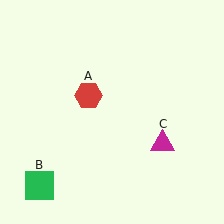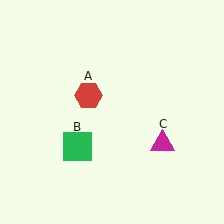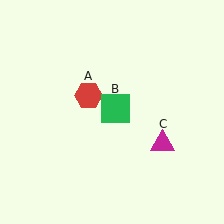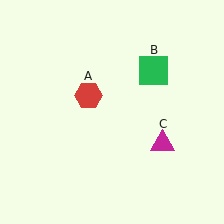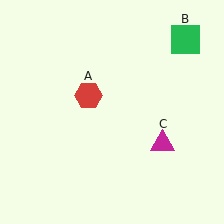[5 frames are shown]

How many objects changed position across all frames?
1 object changed position: green square (object B).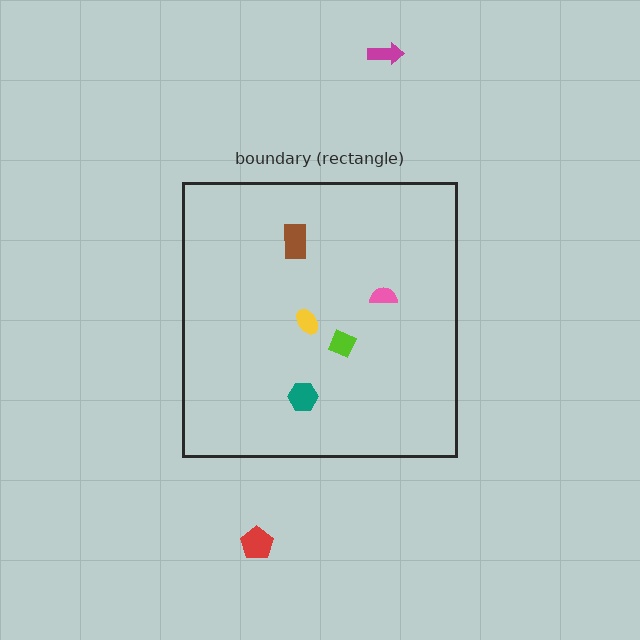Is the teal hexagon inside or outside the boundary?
Inside.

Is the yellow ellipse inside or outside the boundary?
Inside.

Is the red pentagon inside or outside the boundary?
Outside.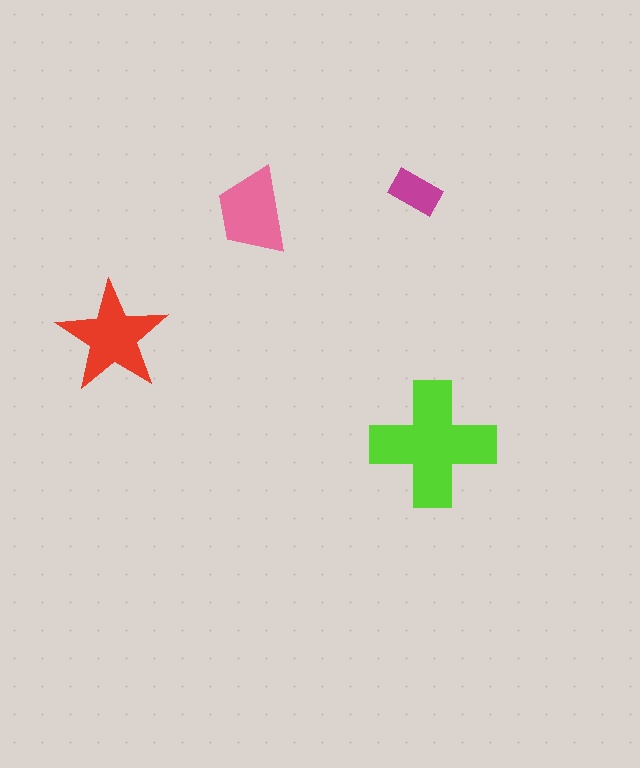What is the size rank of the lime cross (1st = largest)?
1st.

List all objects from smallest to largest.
The magenta rectangle, the pink trapezoid, the red star, the lime cross.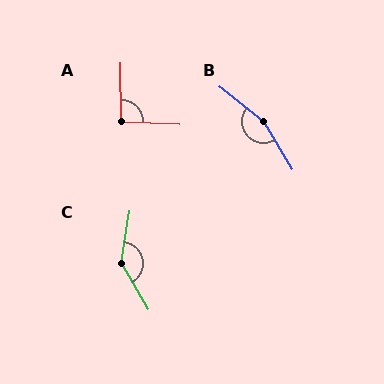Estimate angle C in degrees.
Approximately 141 degrees.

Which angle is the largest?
B, at approximately 160 degrees.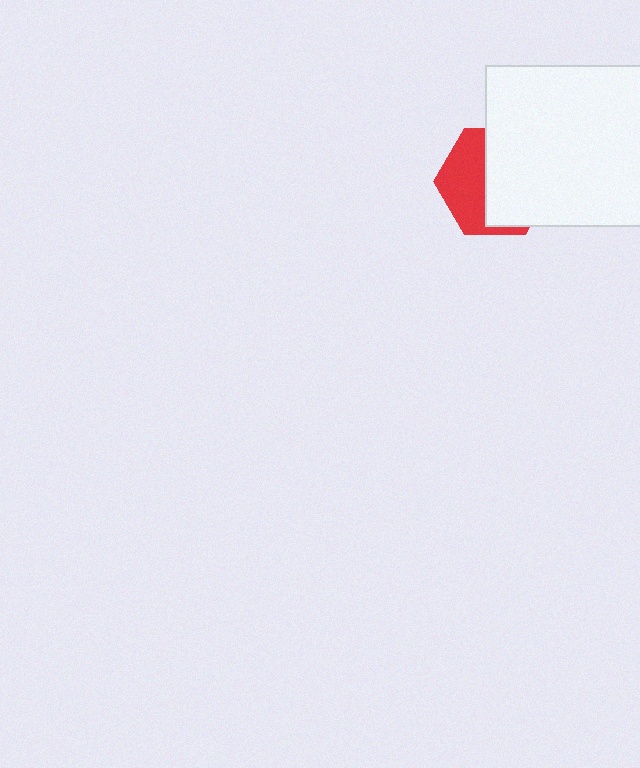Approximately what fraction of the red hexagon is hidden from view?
Roughly 57% of the red hexagon is hidden behind the white square.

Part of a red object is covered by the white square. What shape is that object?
It is a hexagon.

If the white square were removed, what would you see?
You would see the complete red hexagon.